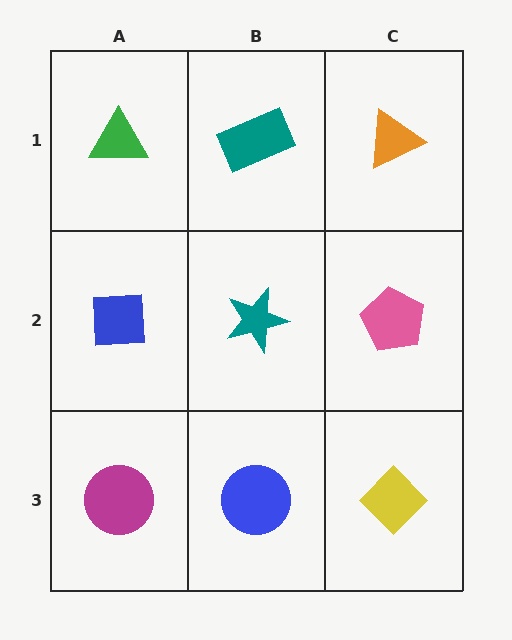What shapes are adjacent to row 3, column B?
A teal star (row 2, column B), a magenta circle (row 3, column A), a yellow diamond (row 3, column C).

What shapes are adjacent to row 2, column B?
A teal rectangle (row 1, column B), a blue circle (row 3, column B), a blue square (row 2, column A), a pink pentagon (row 2, column C).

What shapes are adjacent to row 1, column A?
A blue square (row 2, column A), a teal rectangle (row 1, column B).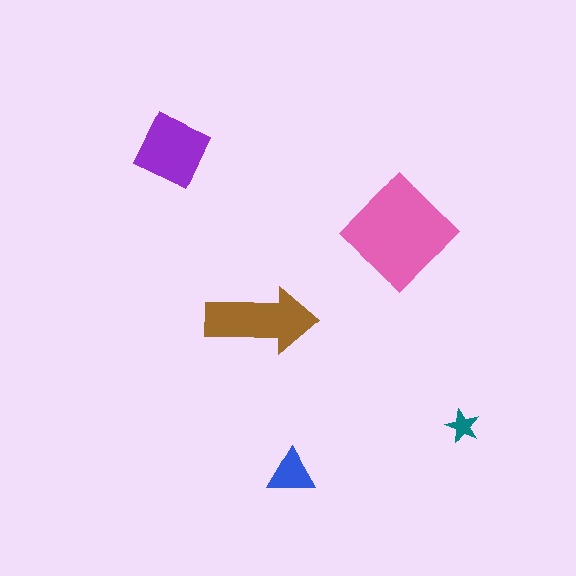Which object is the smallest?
The teal star.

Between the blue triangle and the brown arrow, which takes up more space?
The brown arrow.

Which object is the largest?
The pink diamond.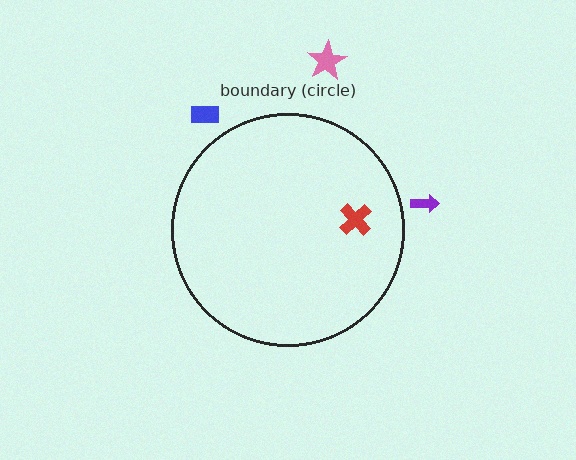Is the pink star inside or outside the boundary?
Outside.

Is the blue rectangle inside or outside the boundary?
Outside.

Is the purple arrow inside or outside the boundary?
Outside.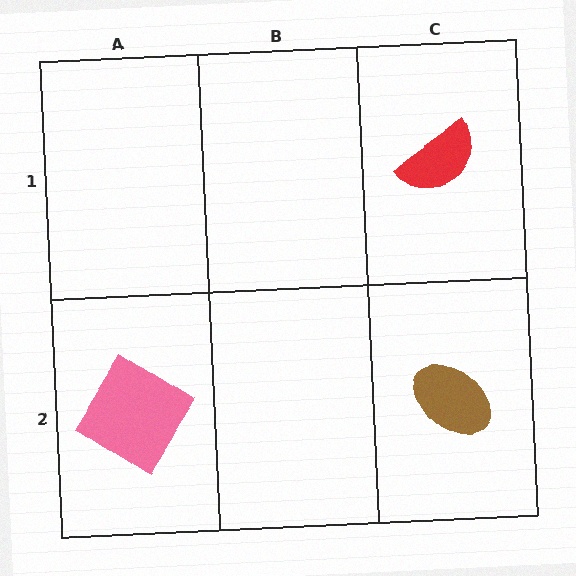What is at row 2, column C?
A brown ellipse.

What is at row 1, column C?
A red semicircle.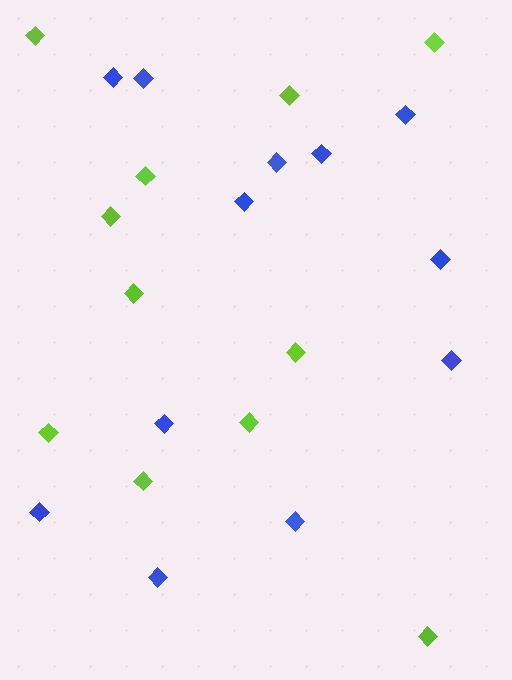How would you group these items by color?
There are 2 groups: one group of blue diamonds (12) and one group of lime diamonds (11).